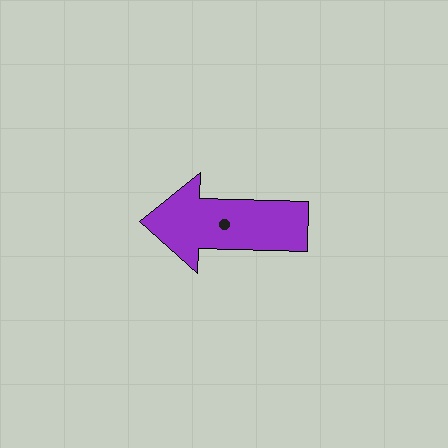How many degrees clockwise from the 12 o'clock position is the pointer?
Approximately 272 degrees.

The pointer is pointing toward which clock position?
Roughly 9 o'clock.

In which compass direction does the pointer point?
West.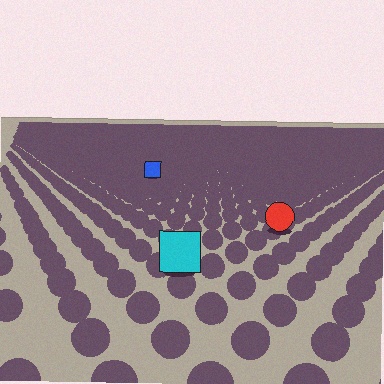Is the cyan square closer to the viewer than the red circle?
Yes. The cyan square is closer — you can tell from the texture gradient: the ground texture is coarser near it.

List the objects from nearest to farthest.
From nearest to farthest: the cyan square, the red circle, the blue square.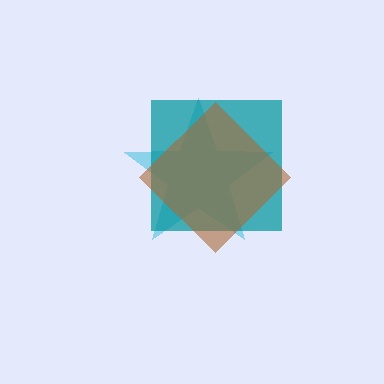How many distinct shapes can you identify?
There are 3 distinct shapes: a cyan star, a teal square, a brown diamond.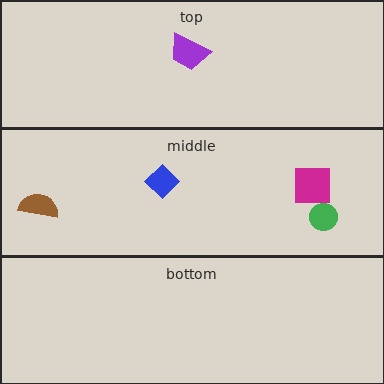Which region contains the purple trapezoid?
The top region.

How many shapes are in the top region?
1.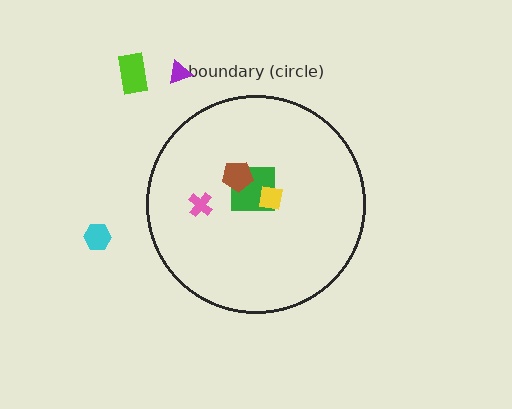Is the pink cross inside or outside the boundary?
Inside.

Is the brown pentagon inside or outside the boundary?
Inside.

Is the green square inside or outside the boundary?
Inside.